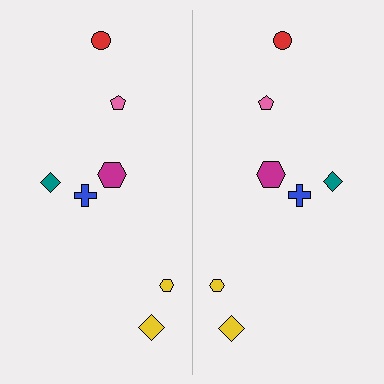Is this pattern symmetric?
Yes, this pattern has bilateral (reflection) symmetry.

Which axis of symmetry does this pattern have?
The pattern has a vertical axis of symmetry running through the center of the image.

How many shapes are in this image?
There are 14 shapes in this image.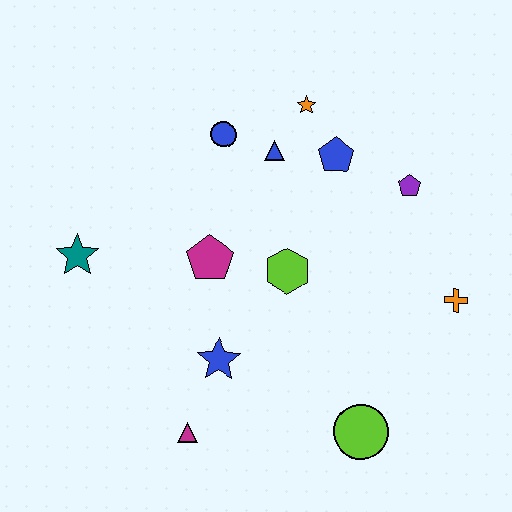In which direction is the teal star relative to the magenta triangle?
The teal star is above the magenta triangle.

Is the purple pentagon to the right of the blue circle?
Yes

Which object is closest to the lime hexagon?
The magenta pentagon is closest to the lime hexagon.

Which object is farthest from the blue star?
The orange star is farthest from the blue star.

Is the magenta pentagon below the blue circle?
Yes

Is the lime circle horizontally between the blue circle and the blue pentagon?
No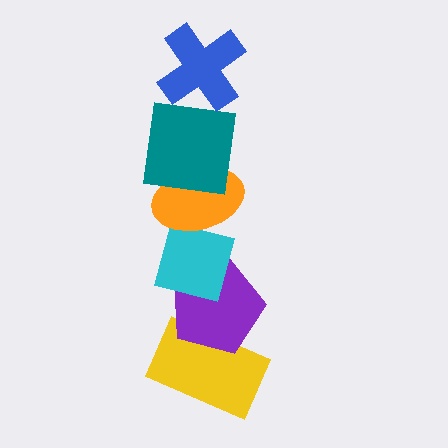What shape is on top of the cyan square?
The orange ellipse is on top of the cyan square.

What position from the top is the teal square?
The teal square is 2nd from the top.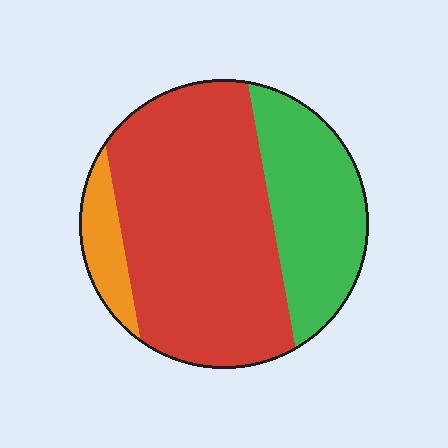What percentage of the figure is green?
Green covers around 30% of the figure.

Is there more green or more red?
Red.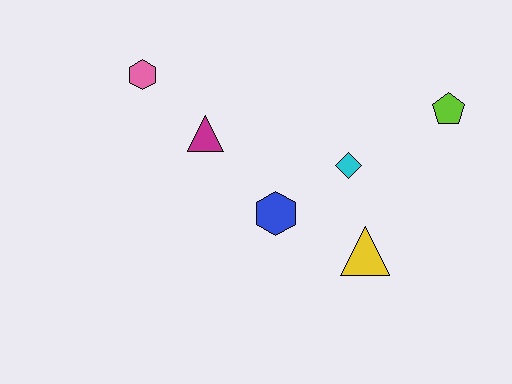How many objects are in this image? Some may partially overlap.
There are 6 objects.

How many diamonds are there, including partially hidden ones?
There is 1 diamond.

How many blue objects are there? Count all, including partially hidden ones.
There is 1 blue object.